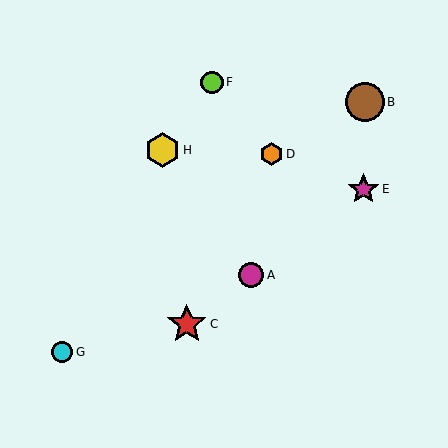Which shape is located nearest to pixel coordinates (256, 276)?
The magenta circle (labeled A) at (251, 275) is nearest to that location.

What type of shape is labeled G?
Shape G is a cyan circle.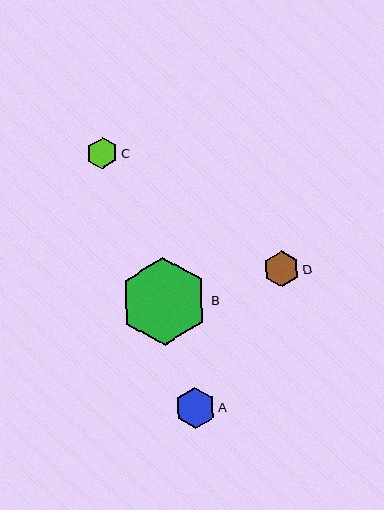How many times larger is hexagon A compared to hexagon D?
Hexagon A is approximately 1.1 times the size of hexagon D.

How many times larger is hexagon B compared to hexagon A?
Hexagon B is approximately 2.2 times the size of hexagon A.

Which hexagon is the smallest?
Hexagon C is the smallest with a size of approximately 32 pixels.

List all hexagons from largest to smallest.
From largest to smallest: B, A, D, C.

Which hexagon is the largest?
Hexagon B is the largest with a size of approximately 88 pixels.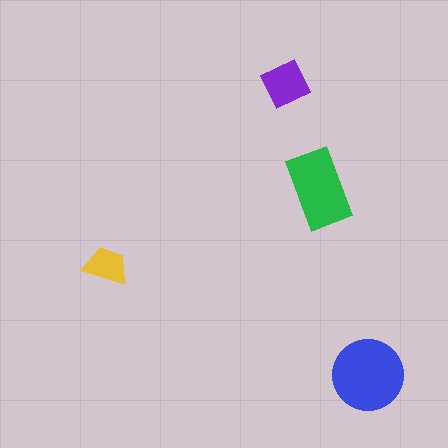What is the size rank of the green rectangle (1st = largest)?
2nd.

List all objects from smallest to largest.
The yellow trapezoid, the purple diamond, the green rectangle, the blue circle.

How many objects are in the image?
There are 4 objects in the image.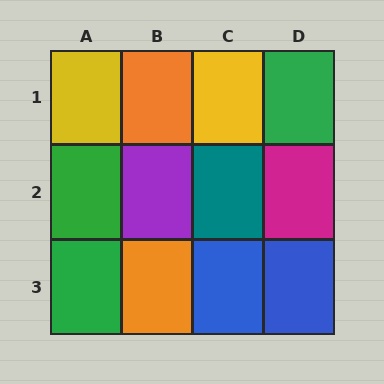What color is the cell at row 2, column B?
Purple.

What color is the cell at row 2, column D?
Magenta.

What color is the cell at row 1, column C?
Yellow.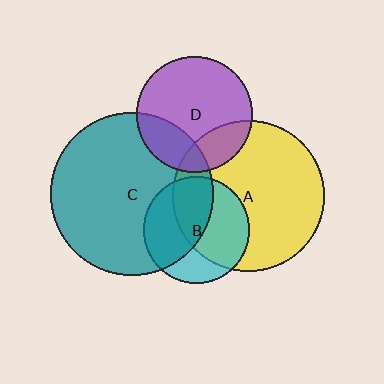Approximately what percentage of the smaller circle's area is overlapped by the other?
Approximately 25%.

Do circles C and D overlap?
Yes.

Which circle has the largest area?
Circle C (teal).